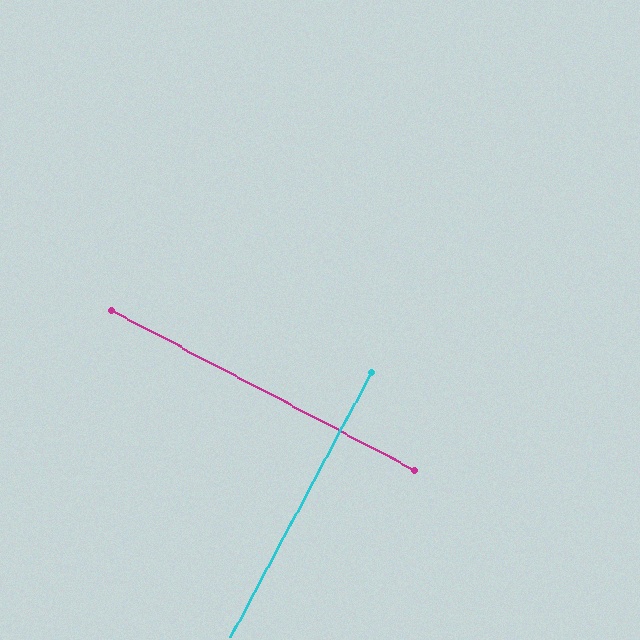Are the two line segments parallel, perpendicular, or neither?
Perpendicular — they meet at approximately 90°.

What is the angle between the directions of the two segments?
Approximately 90 degrees.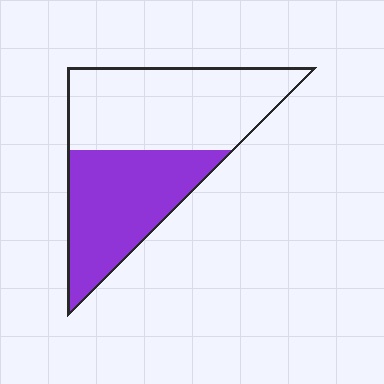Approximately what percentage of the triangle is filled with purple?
Approximately 45%.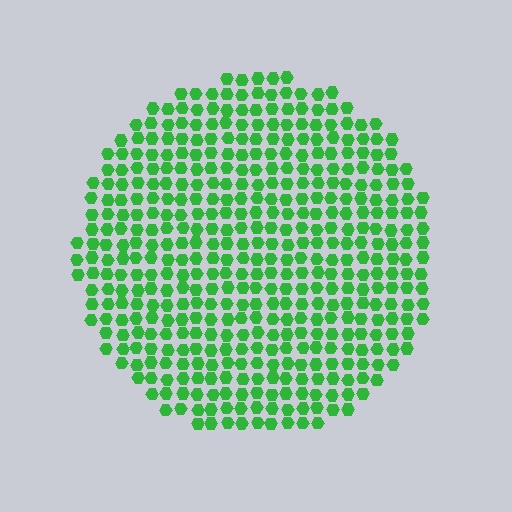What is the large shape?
The large shape is a circle.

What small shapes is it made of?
It is made of small hexagons.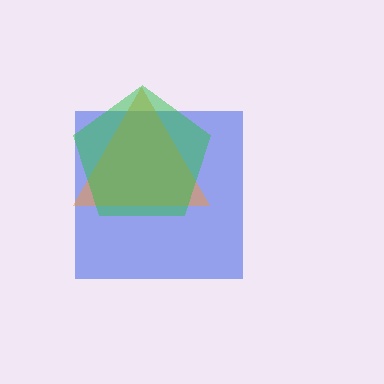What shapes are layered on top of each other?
The layered shapes are: a blue square, an orange triangle, a green pentagon.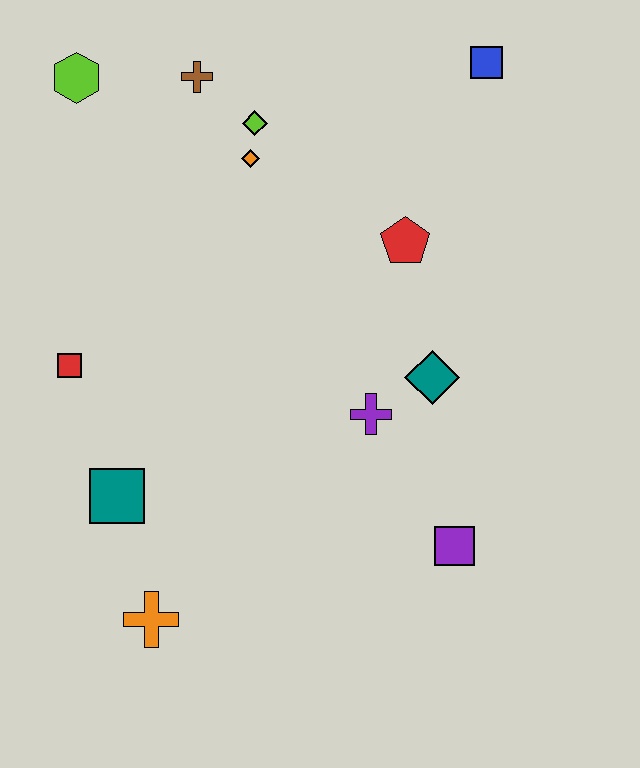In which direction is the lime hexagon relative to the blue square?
The lime hexagon is to the left of the blue square.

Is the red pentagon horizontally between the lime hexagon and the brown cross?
No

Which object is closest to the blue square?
The red pentagon is closest to the blue square.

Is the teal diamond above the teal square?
Yes